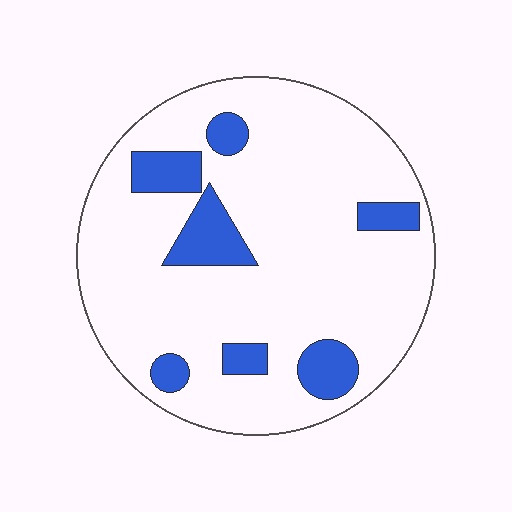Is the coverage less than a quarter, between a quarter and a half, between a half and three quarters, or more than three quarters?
Less than a quarter.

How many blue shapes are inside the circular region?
7.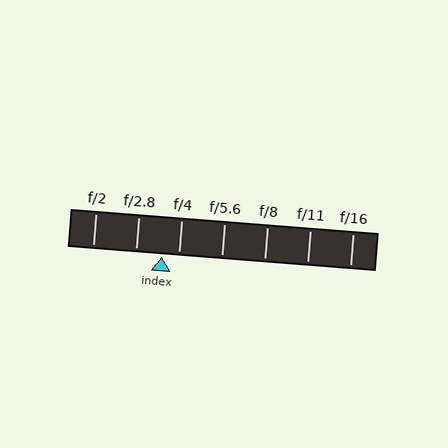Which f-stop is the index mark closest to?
The index mark is closest to f/4.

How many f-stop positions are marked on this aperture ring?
There are 7 f-stop positions marked.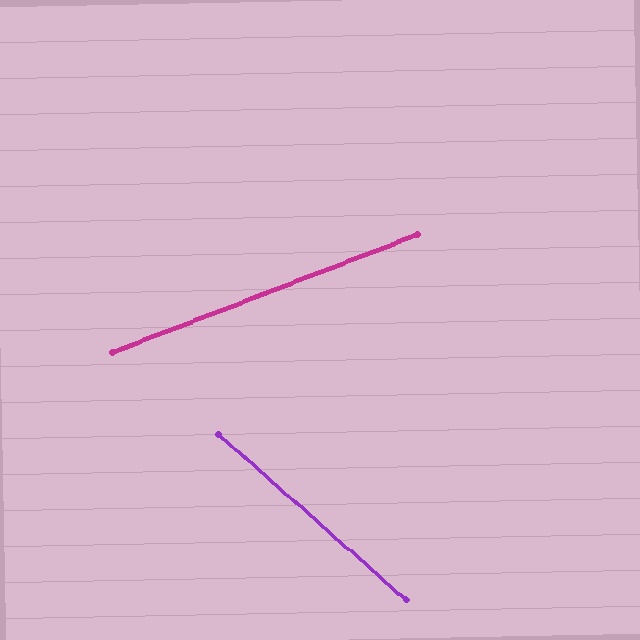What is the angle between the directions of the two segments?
Approximately 63 degrees.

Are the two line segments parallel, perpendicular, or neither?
Neither parallel nor perpendicular — they differ by about 63°.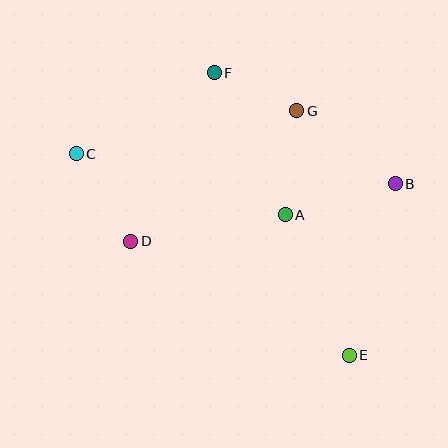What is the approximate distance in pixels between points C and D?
The distance between C and D is approximately 103 pixels.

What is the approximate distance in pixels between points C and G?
The distance between C and G is approximately 224 pixels.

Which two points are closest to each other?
Points F and G are closest to each other.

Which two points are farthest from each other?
Points C and E are farthest from each other.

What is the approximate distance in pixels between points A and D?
The distance between A and D is approximately 157 pixels.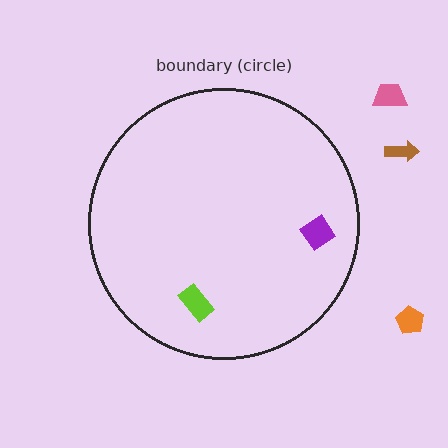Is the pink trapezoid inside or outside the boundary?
Outside.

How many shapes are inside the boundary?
2 inside, 3 outside.